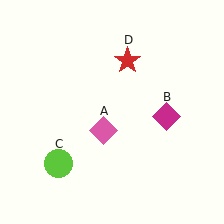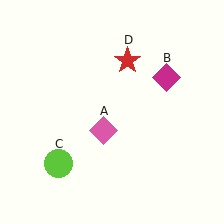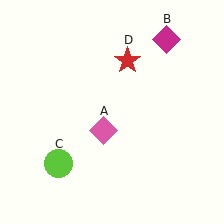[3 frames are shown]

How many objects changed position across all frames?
1 object changed position: magenta diamond (object B).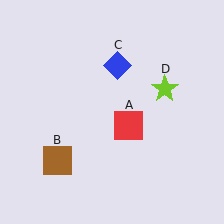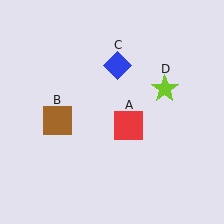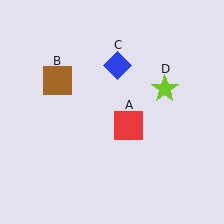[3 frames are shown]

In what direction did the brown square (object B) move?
The brown square (object B) moved up.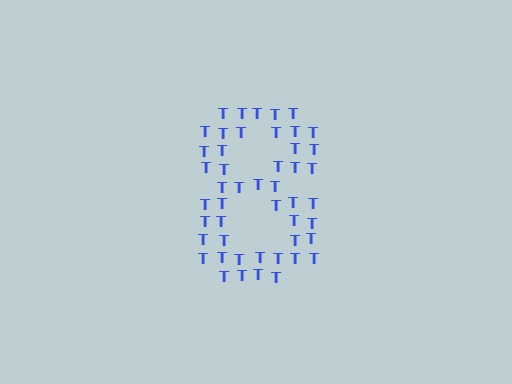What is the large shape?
The large shape is the digit 8.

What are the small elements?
The small elements are letter T's.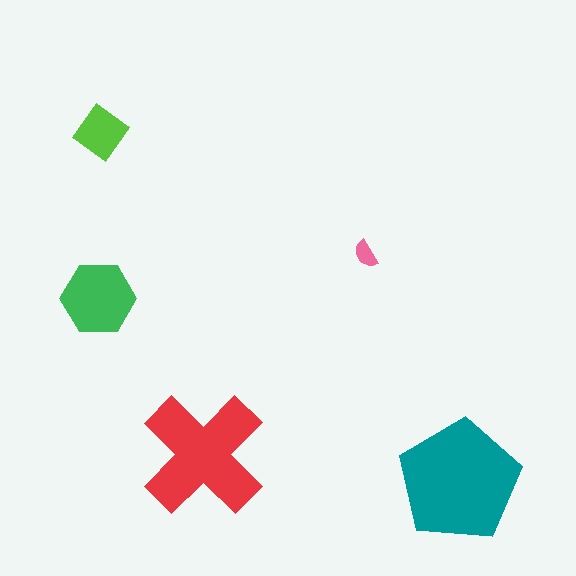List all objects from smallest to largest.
The pink semicircle, the lime diamond, the green hexagon, the red cross, the teal pentagon.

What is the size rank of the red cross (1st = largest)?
2nd.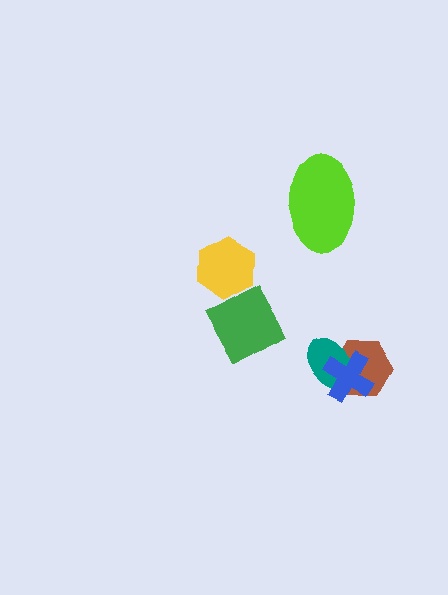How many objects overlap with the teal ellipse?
2 objects overlap with the teal ellipse.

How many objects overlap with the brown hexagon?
2 objects overlap with the brown hexagon.